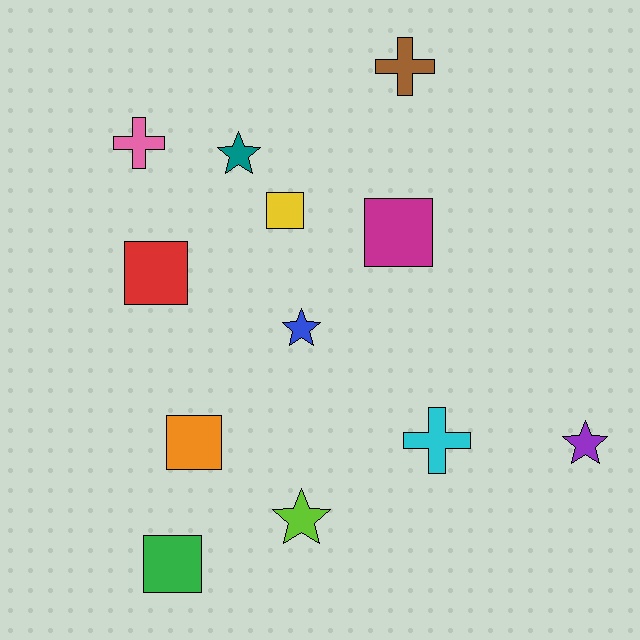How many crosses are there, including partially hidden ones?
There are 3 crosses.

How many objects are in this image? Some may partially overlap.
There are 12 objects.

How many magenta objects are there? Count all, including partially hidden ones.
There is 1 magenta object.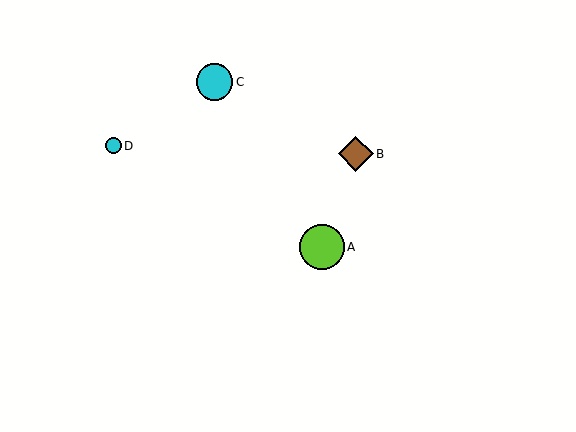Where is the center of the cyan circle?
The center of the cyan circle is at (113, 146).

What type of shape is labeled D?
Shape D is a cyan circle.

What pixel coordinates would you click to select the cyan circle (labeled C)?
Click at (214, 82) to select the cyan circle C.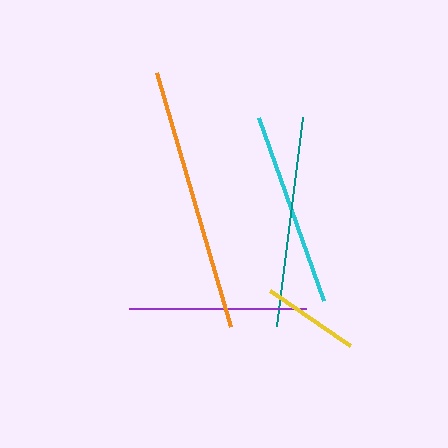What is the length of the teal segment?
The teal segment is approximately 211 pixels long.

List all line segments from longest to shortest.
From longest to shortest: orange, teal, cyan, purple, yellow.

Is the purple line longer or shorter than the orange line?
The orange line is longer than the purple line.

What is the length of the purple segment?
The purple segment is approximately 177 pixels long.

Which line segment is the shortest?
The yellow line is the shortest at approximately 97 pixels.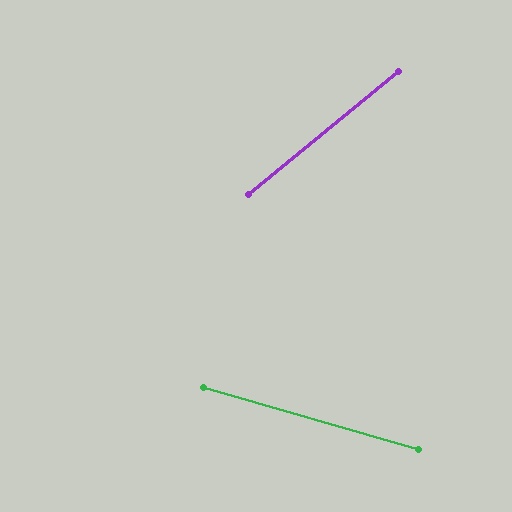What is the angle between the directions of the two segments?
Approximately 55 degrees.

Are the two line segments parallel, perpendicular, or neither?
Neither parallel nor perpendicular — they differ by about 55°.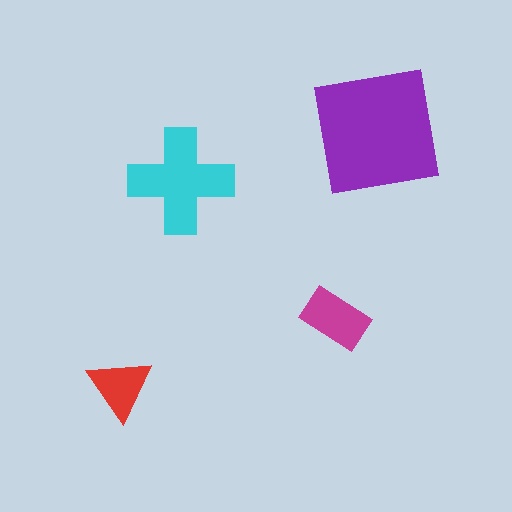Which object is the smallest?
The red triangle.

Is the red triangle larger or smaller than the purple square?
Smaller.